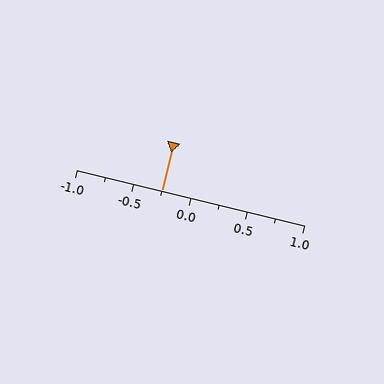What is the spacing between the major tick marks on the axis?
The major ticks are spaced 0.5 apart.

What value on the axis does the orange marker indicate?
The marker indicates approximately -0.25.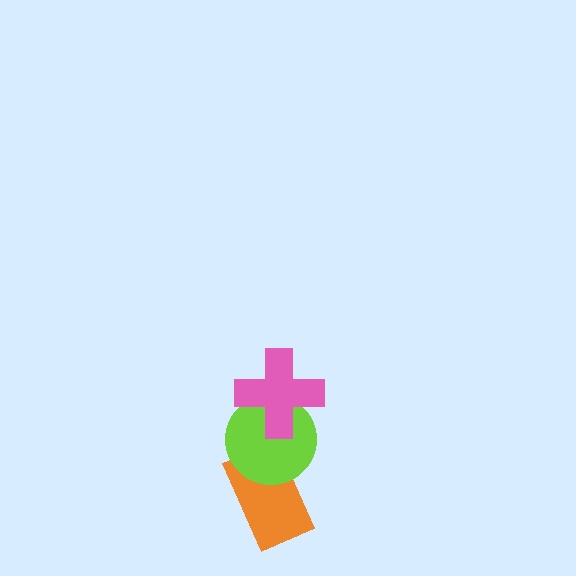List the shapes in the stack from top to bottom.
From top to bottom: the pink cross, the lime circle, the orange rectangle.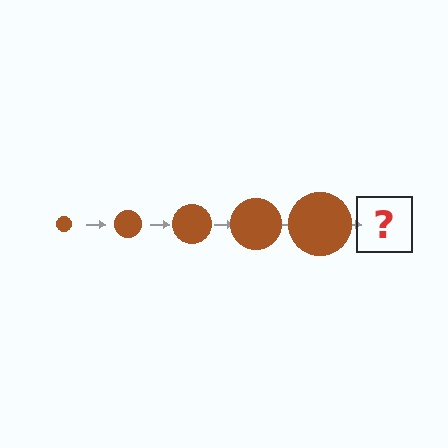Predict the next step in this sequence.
The next step is a brown circle, larger than the previous one.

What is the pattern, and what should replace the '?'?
The pattern is that the circle gets progressively larger each step. The '?' should be a brown circle, larger than the previous one.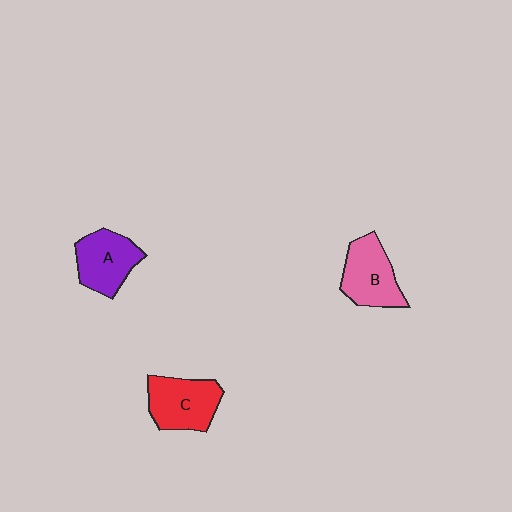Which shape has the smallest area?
Shape A (purple).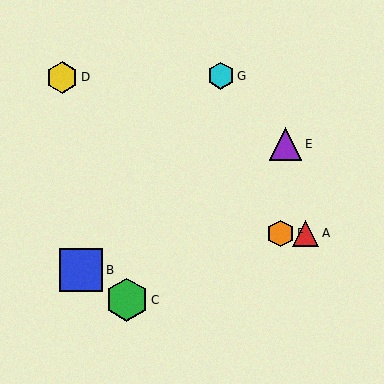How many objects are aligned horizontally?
2 objects (A, F) are aligned horizontally.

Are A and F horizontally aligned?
Yes, both are at y≈233.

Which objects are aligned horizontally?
Objects A, F are aligned horizontally.